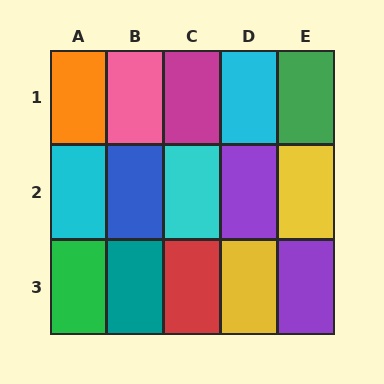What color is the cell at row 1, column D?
Cyan.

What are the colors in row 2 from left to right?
Cyan, blue, cyan, purple, yellow.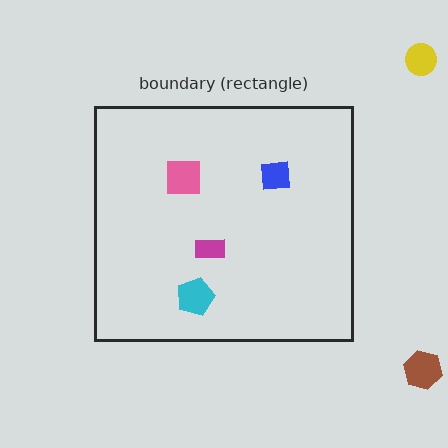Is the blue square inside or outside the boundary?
Inside.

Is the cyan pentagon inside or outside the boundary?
Inside.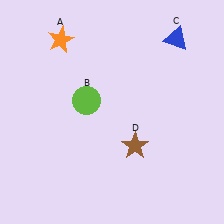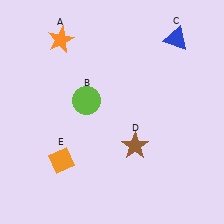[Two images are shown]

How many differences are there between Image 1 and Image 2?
There is 1 difference between the two images.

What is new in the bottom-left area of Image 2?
An orange diamond (E) was added in the bottom-left area of Image 2.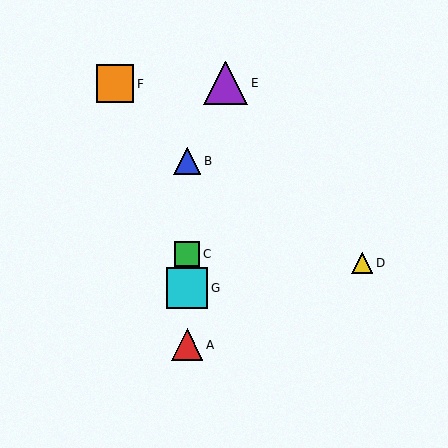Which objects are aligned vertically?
Objects A, B, C, G are aligned vertically.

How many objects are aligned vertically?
4 objects (A, B, C, G) are aligned vertically.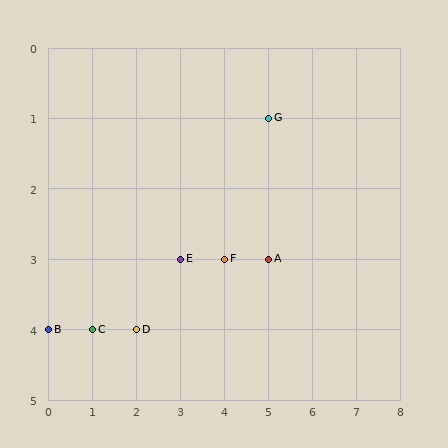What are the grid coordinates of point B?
Point B is at grid coordinates (0, 4).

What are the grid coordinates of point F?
Point F is at grid coordinates (4, 3).